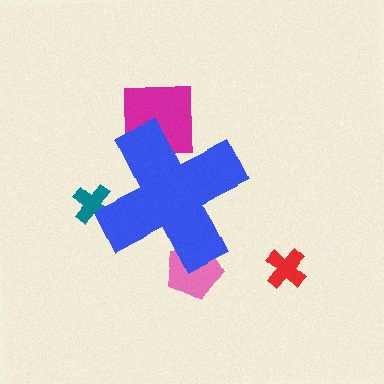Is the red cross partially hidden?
No, the red cross is fully visible.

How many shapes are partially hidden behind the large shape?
3 shapes are partially hidden.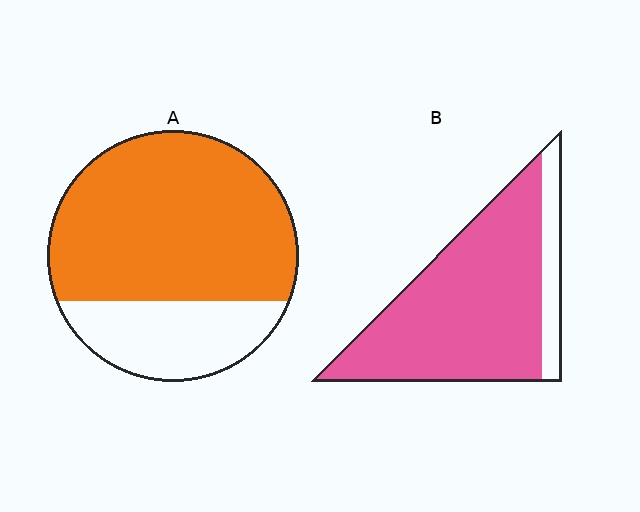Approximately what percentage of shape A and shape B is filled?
A is approximately 70% and B is approximately 85%.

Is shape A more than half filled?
Yes.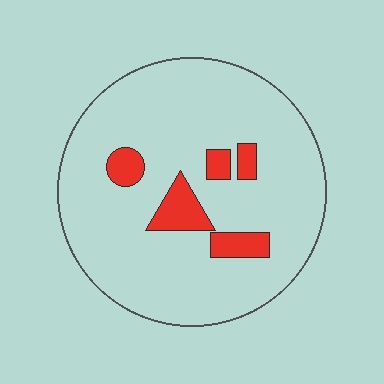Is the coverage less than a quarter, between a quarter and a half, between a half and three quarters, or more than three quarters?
Less than a quarter.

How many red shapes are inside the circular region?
5.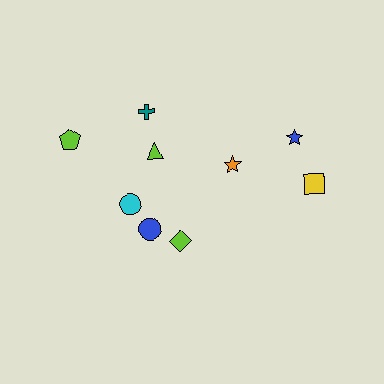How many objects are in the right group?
There are 3 objects.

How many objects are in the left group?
There are 6 objects.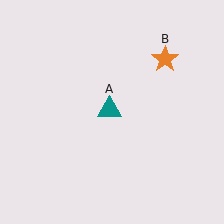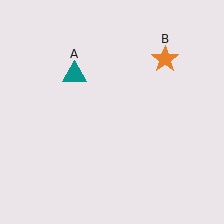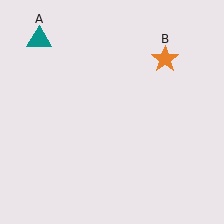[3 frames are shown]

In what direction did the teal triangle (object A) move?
The teal triangle (object A) moved up and to the left.